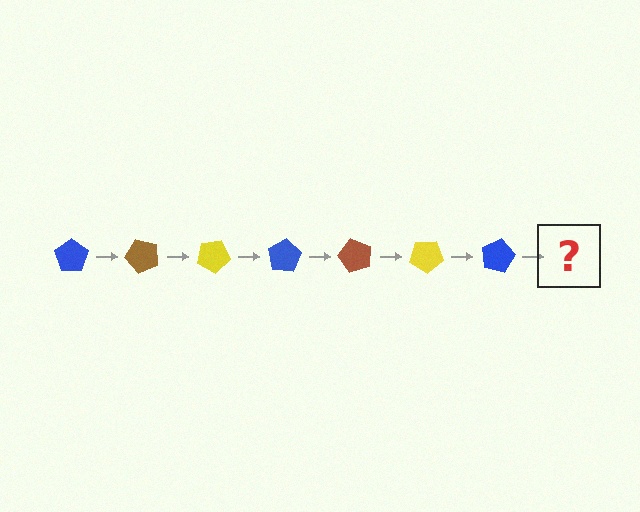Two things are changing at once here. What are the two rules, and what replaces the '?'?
The two rules are that it rotates 50 degrees each step and the color cycles through blue, brown, and yellow. The '?' should be a brown pentagon, rotated 350 degrees from the start.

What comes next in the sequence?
The next element should be a brown pentagon, rotated 350 degrees from the start.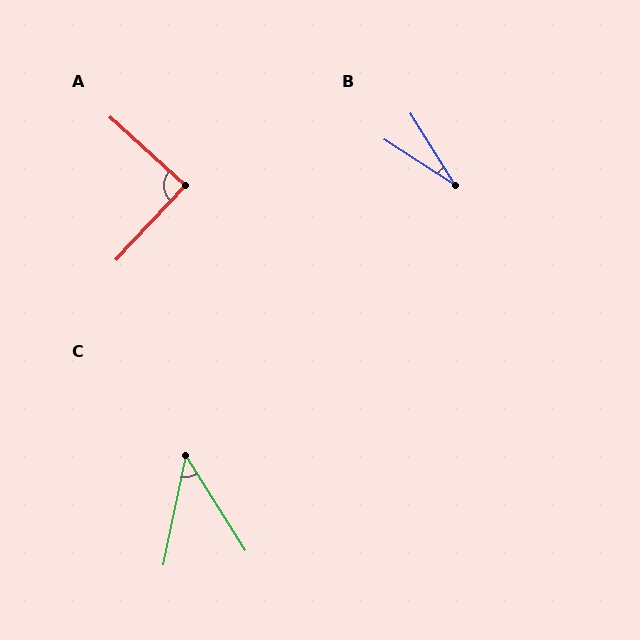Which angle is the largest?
A, at approximately 89 degrees.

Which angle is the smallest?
B, at approximately 25 degrees.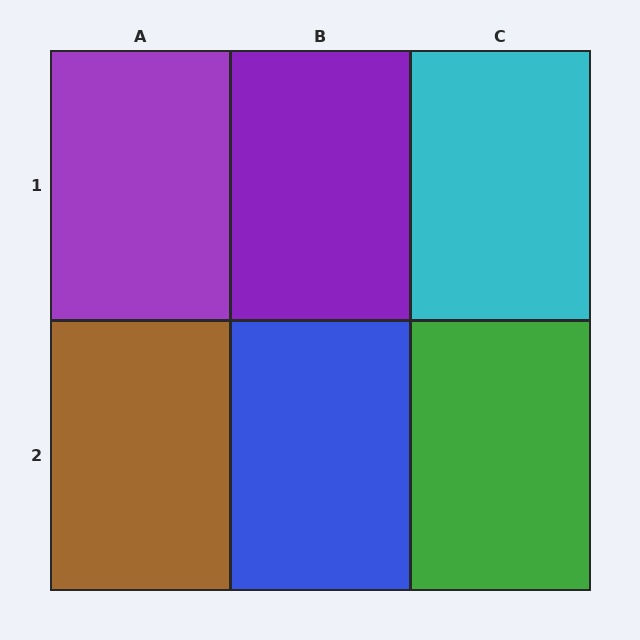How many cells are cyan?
1 cell is cyan.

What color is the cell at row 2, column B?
Blue.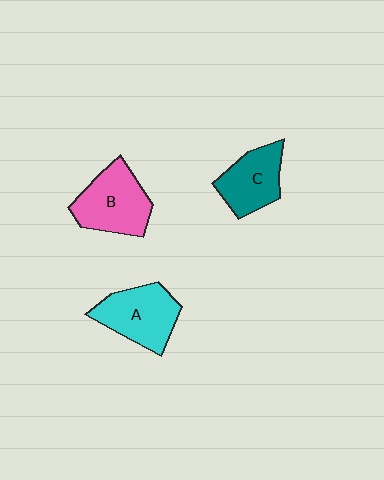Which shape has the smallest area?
Shape C (teal).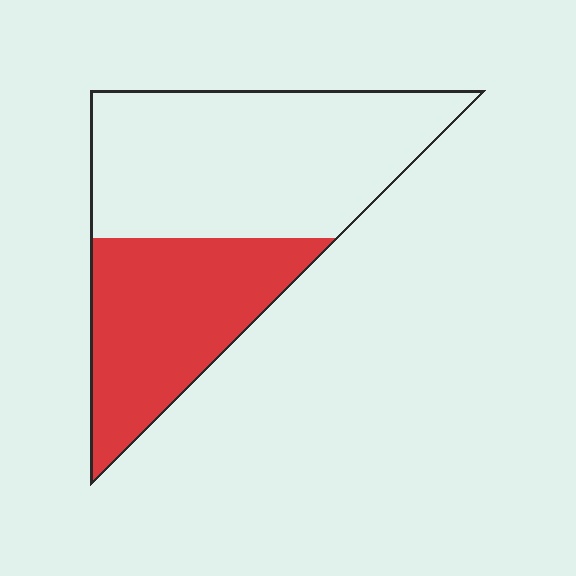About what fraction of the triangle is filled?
About two fifths (2/5).